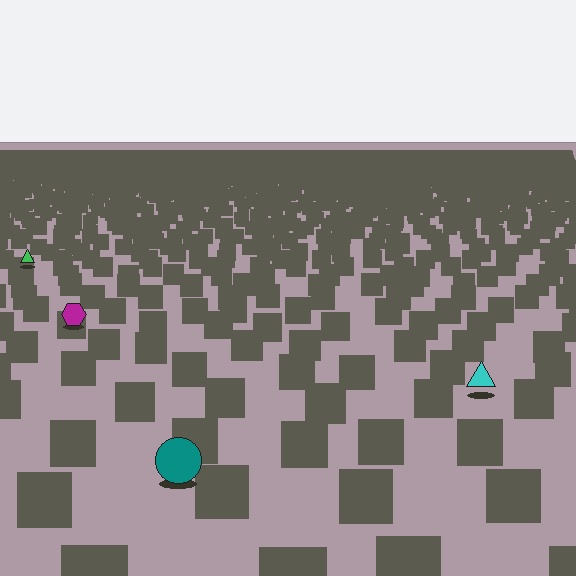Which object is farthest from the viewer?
The green triangle is farthest from the viewer. It appears smaller and the ground texture around it is denser.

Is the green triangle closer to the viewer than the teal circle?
No. The teal circle is closer — you can tell from the texture gradient: the ground texture is coarser near it.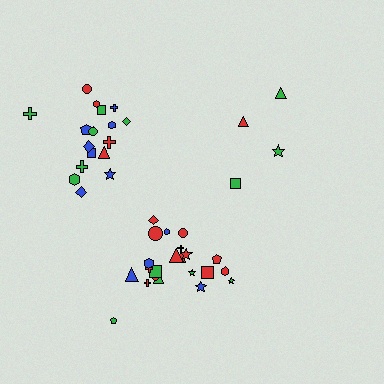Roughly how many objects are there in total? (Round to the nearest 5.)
Roughly 45 objects in total.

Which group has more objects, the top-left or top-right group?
The top-left group.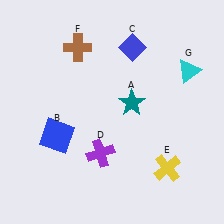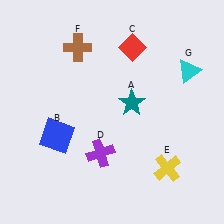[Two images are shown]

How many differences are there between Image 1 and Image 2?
There is 1 difference between the two images.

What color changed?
The diamond (C) changed from blue in Image 1 to red in Image 2.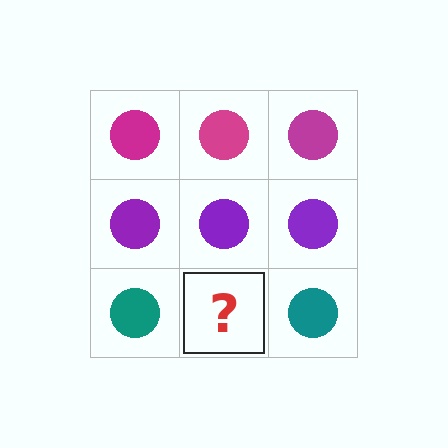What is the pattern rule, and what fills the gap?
The rule is that each row has a consistent color. The gap should be filled with a teal circle.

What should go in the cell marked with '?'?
The missing cell should contain a teal circle.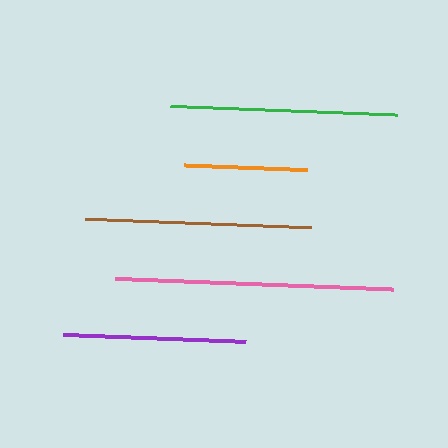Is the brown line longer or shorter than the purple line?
The brown line is longer than the purple line.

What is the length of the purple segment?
The purple segment is approximately 183 pixels long.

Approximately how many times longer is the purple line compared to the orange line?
The purple line is approximately 1.5 times the length of the orange line.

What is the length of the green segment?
The green segment is approximately 227 pixels long.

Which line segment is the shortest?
The orange line is the shortest at approximately 123 pixels.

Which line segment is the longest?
The pink line is the longest at approximately 278 pixels.